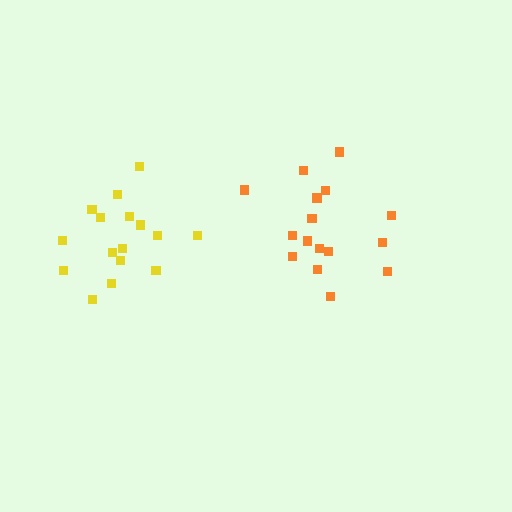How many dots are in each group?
Group 1: 16 dots, Group 2: 16 dots (32 total).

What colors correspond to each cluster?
The clusters are colored: orange, yellow.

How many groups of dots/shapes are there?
There are 2 groups.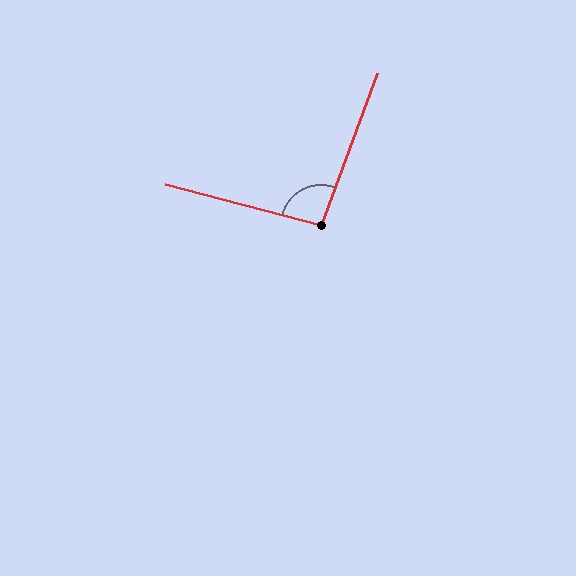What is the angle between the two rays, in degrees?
Approximately 96 degrees.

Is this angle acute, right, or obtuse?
It is obtuse.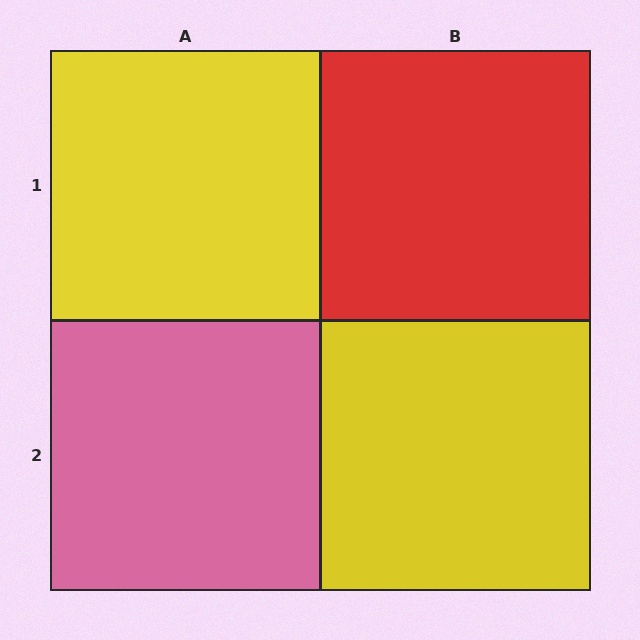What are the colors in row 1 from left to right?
Yellow, red.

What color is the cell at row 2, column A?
Pink.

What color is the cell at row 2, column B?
Yellow.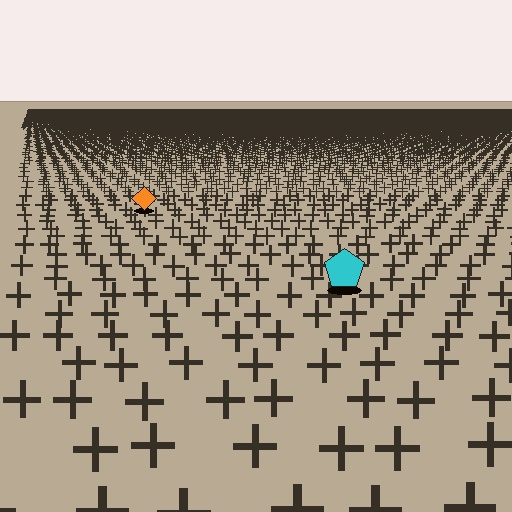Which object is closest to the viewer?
The cyan pentagon is closest. The texture marks near it are larger and more spread out.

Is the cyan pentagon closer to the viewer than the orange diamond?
Yes. The cyan pentagon is closer — you can tell from the texture gradient: the ground texture is coarser near it.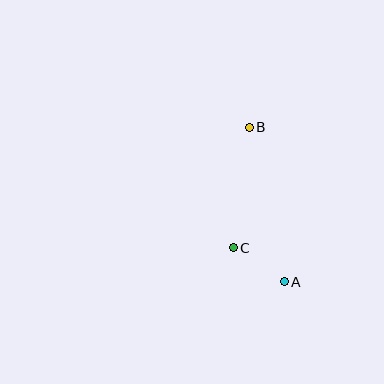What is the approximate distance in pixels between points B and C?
The distance between B and C is approximately 122 pixels.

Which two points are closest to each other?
Points A and C are closest to each other.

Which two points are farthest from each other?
Points A and B are farthest from each other.